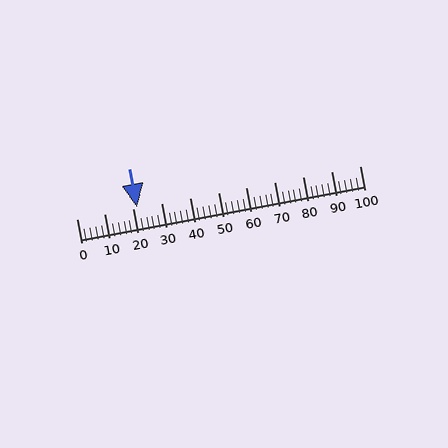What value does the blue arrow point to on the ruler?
The blue arrow points to approximately 21.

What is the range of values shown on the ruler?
The ruler shows values from 0 to 100.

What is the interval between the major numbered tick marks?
The major tick marks are spaced 10 units apart.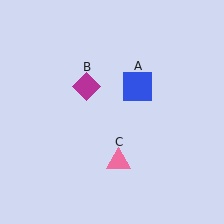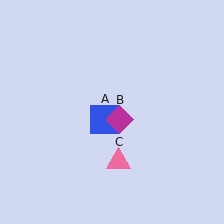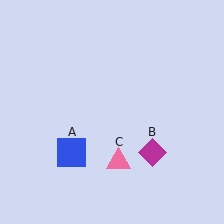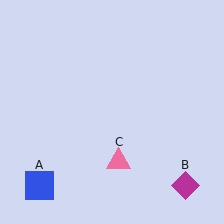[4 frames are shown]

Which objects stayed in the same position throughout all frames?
Pink triangle (object C) remained stationary.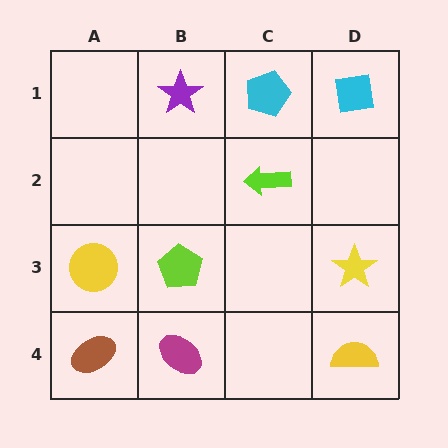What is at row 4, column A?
A brown ellipse.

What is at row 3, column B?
A lime pentagon.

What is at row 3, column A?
A yellow circle.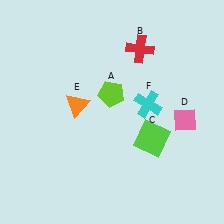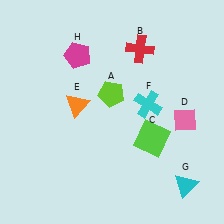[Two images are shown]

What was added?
A cyan triangle (G), a magenta pentagon (H) were added in Image 2.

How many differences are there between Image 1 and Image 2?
There are 2 differences between the two images.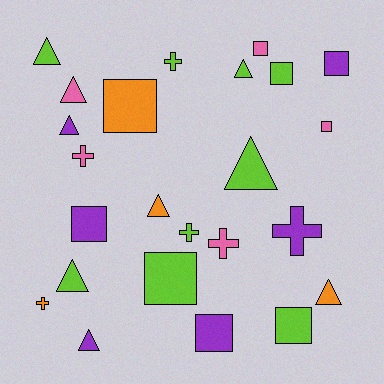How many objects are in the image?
There are 24 objects.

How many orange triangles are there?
There are 2 orange triangles.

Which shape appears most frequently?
Square, with 9 objects.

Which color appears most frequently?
Lime, with 9 objects.